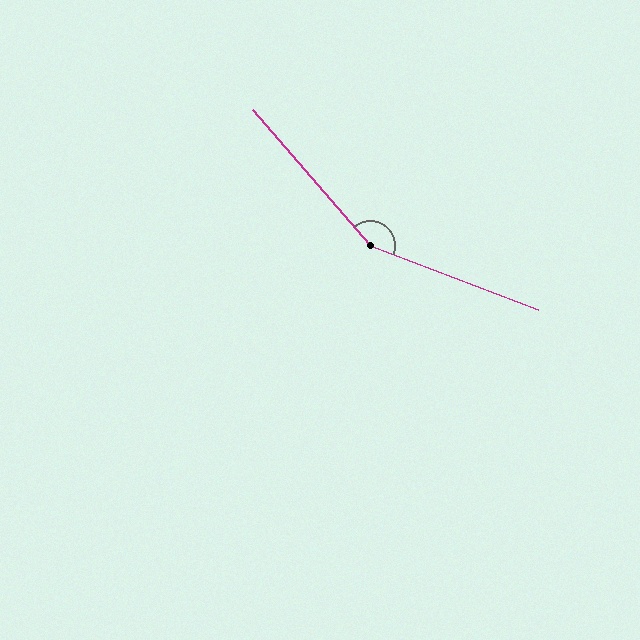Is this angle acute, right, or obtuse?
It is obtuse.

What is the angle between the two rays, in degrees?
Approximately 151 degrees.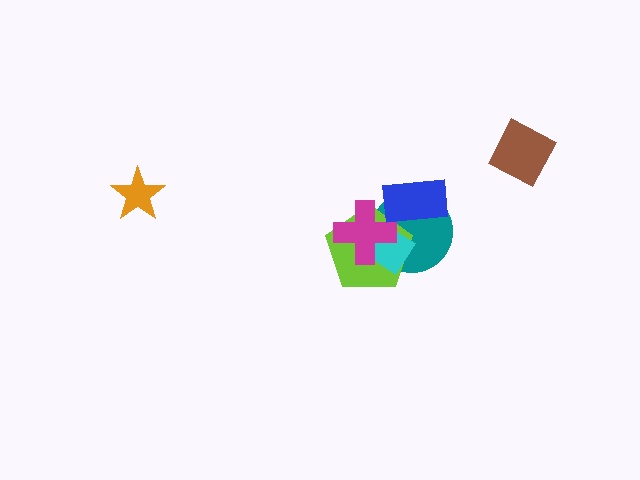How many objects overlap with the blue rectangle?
2 objects overlap with the blue rectangle.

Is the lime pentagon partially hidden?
Yes, it is partially covered by another shape.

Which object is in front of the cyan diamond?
The magenta cross is in front of the cyan diamond.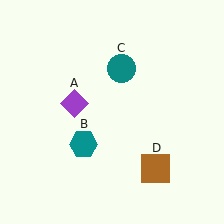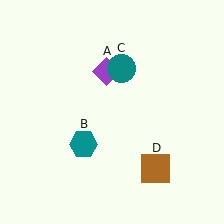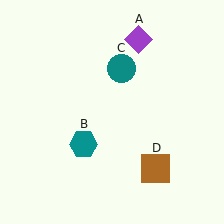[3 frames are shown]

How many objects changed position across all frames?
1 object changed position: purple diamond (object A).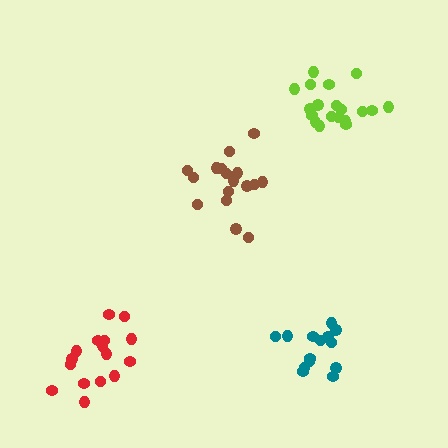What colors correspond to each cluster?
The clusters are colored: brown, lime, red, teal.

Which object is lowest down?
The teal cluster is bottommost.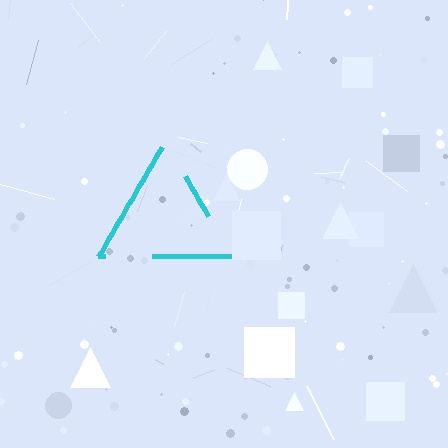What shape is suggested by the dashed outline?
The dashed outline suggests a triangle.